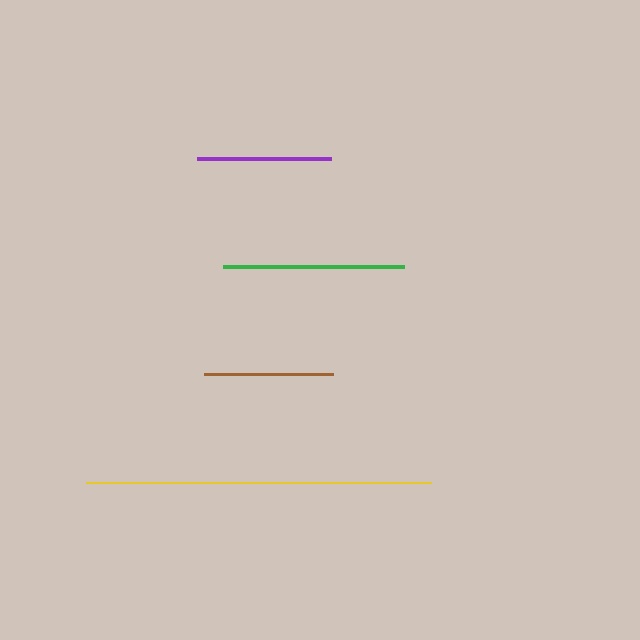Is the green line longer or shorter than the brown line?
The green line is longer than the brown line.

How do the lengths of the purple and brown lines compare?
The purple and brown lines are approximately the same length.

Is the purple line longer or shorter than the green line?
The green line is longer than the purple line.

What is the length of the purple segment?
The purple segment is approximately 134 pixels long.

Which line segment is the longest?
The yellow line is the longest at approximately 344 pixels.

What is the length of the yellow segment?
The yellow segment is approximately 344 pixels long.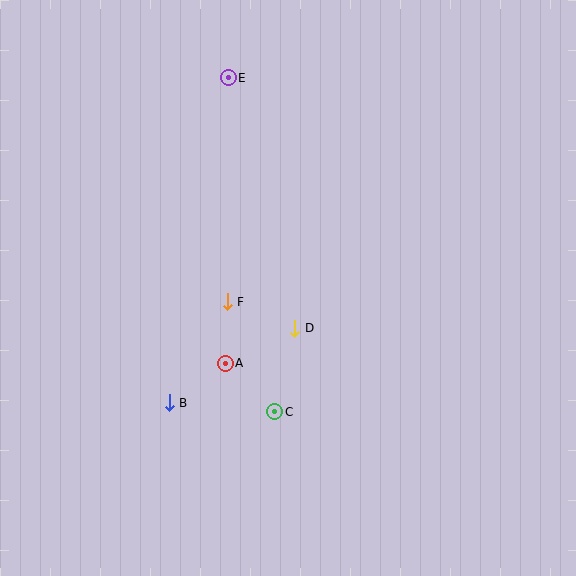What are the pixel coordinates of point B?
Point B is at (169, 403).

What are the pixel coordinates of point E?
Point E is at (228, 78).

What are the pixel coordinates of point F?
Point F is at (227, 302).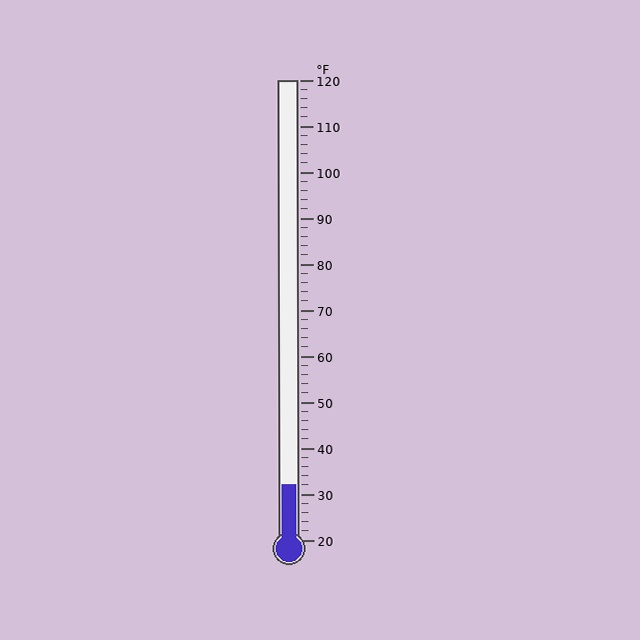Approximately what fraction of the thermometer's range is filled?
The thermometer is filled to approximately 10% of its range.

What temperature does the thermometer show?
The thermometer shows approximately 32°F.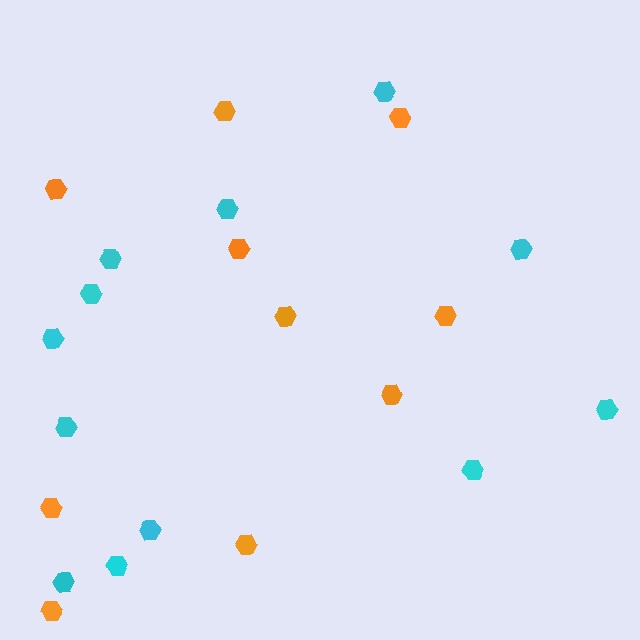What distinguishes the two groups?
There are 2 groups: one group of orange hexagons (10) and one group of cyan hexagons (12).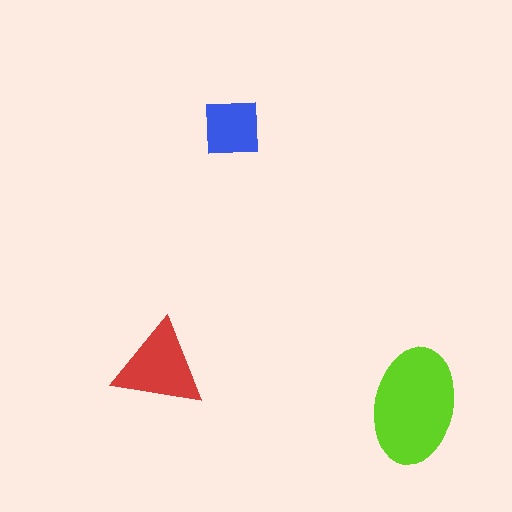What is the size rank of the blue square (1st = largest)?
3rd.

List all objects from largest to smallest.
The lime ellipse, the red triangle, the blue square.